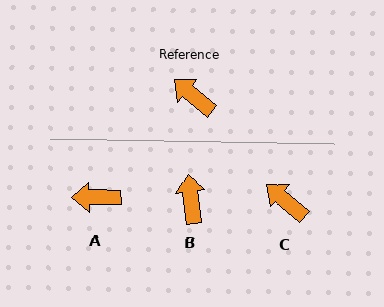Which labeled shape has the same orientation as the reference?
C.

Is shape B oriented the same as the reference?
No, it is off by about 43 degrees.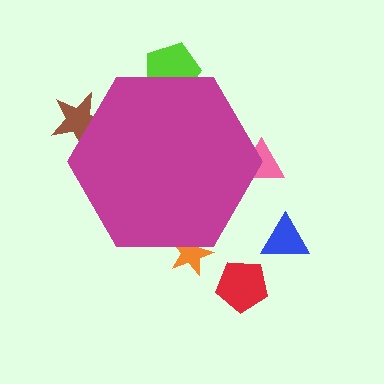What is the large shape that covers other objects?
A magenta hexagon.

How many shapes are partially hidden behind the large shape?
4 shapes are partially hidden.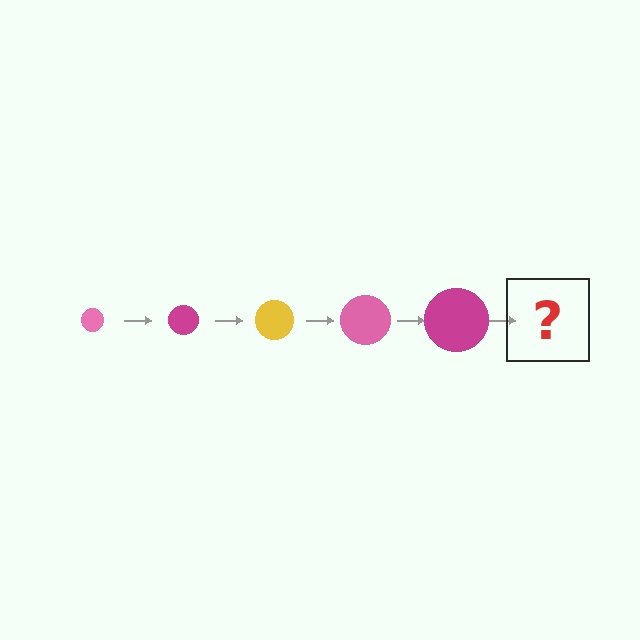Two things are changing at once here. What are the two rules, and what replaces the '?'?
The two rules are that the circle grows larger each step and the color cycles through pink, magenta, and yellow. The '?' should be a yellow circle, larger than the previous one.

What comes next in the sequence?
The next element should be a yellow circle, larger than the previous one.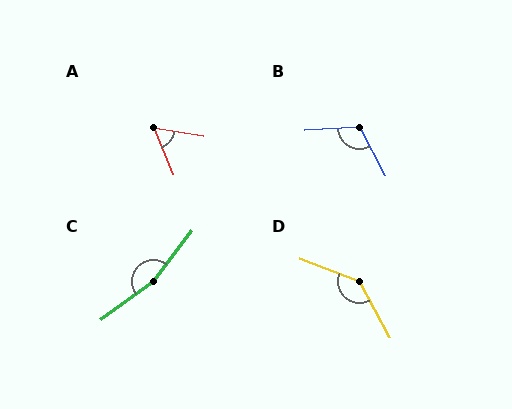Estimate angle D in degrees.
Approximately 140 degrees.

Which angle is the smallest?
A, at approximately 58 degrees.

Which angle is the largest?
C, at approximately 162 degrees.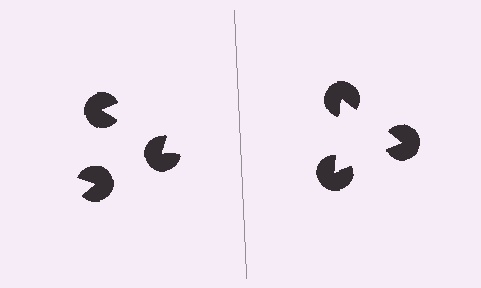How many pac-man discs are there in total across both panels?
6 — 3 on each side.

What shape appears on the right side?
An illusory triangle.